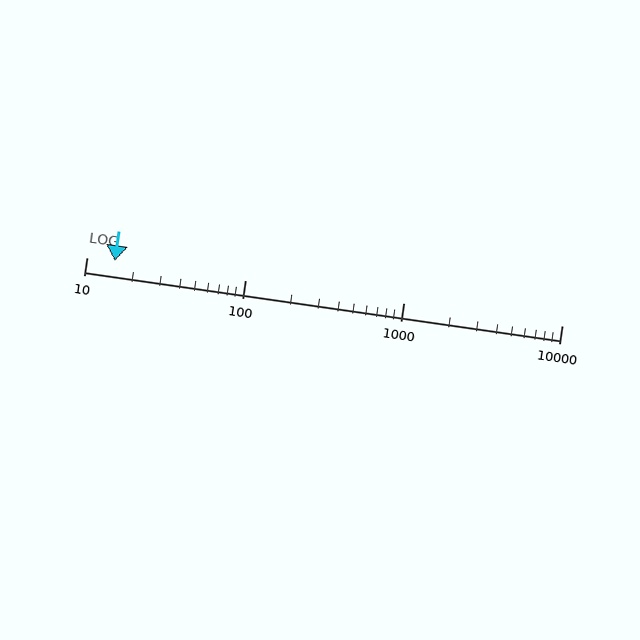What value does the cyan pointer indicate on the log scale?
The pointer indicates approximately 15.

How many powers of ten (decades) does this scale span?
The scale spans 3 decades, from 10 to 10000.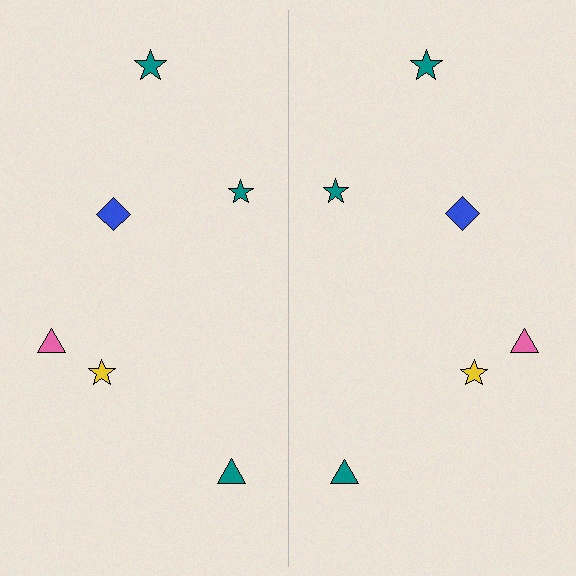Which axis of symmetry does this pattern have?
The pattern has a vertical axis of symmetry running through the center of the image.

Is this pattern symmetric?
Yes, this pattern has bilateral (reflection) symmetry.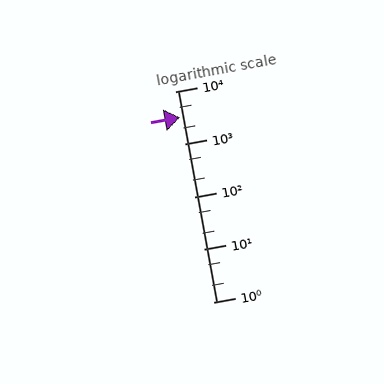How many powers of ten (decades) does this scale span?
The scale spans 4 decades, from 1 to 10000.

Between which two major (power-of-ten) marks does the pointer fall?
The pointer is between 1000 and 10000.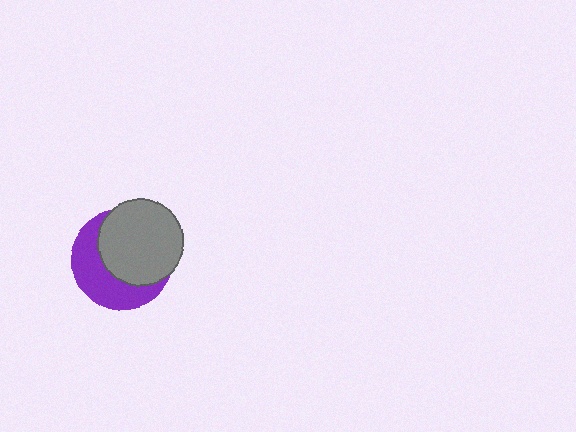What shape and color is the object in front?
The object in front is a gray circle.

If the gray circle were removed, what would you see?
You would see the complete purple circle.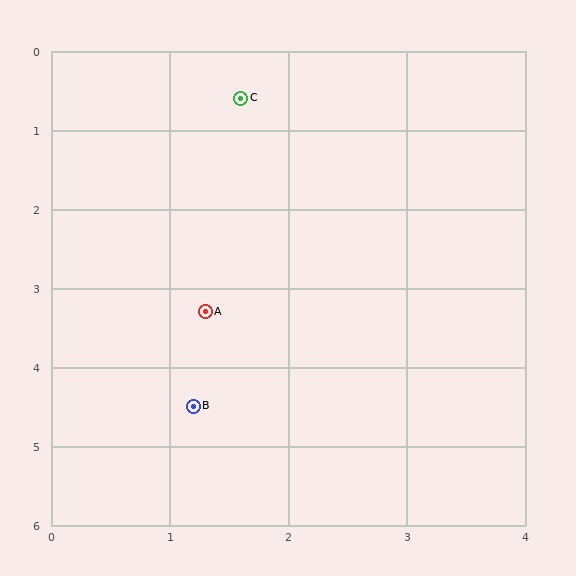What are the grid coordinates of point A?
Point A is at approximately (1.3, 3.3).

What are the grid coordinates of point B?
Point B is at approximately (1.2, 4.5).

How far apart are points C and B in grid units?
Points C and B are about 3.9 grid units apart.